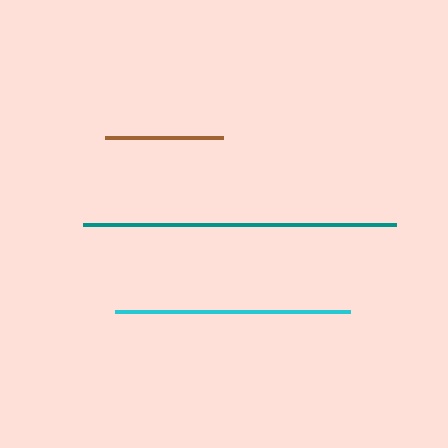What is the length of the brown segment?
The brown segment is approximately 118 pixels long.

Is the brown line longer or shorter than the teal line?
The teal line is longer than the brown line.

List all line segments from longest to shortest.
From longest to shortest: teal, cyan, brown.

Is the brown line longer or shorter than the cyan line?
The cyan line is longer than the brown line.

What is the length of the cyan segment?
The cyan segment is approximately 234 pixels long.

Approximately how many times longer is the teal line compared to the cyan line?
The teal line is approximately 1.3 times the length of the cyan line.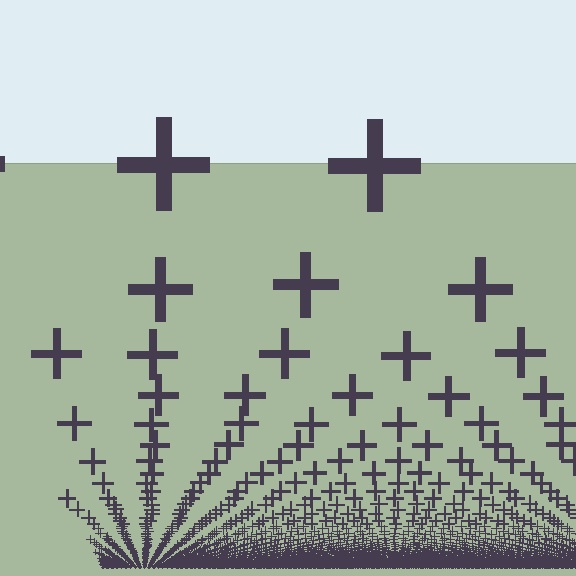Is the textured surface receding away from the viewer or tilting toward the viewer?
The surface appears to tilt toward the viewer. Texture elements get larger and sparser toward the top.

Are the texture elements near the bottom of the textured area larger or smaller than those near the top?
Smaller. The gradient is inverted — elements near the bottom are smaller and denser.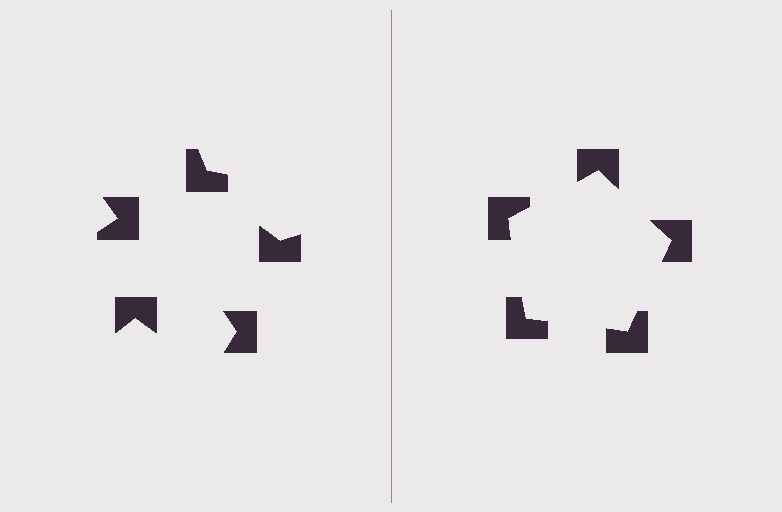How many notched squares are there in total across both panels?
10 — 5 on each side.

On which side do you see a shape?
An illusory pentagon appears on the right side. On the left side the wedge cuts are rotated, so no coherent shape forms.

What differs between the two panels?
The notched squares are positioned identically on both sides; only the wedge orientations differ. On the right they align to a pentagon; on the left they are misaligned.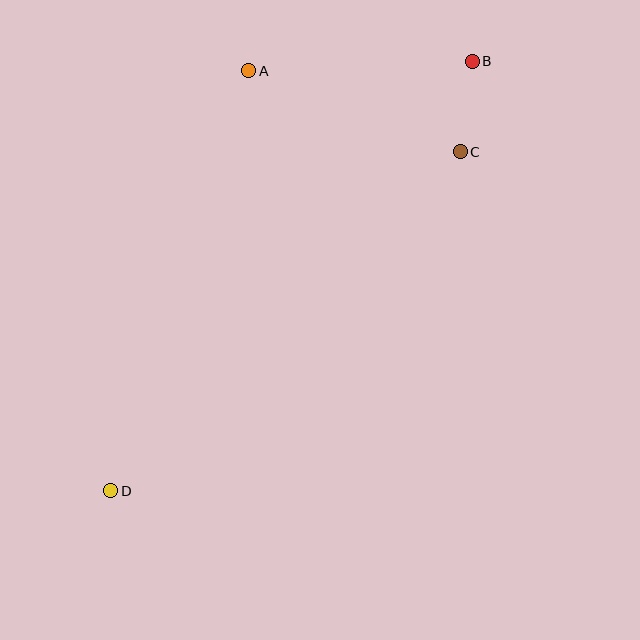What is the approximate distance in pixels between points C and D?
The distance between C and D is approximately 487 pixels.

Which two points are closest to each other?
Points B and C are closest to each other.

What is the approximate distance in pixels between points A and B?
The distance between A and B is approximately 223 pixels.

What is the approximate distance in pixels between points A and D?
The distance between A and D is approximately 442 pixels.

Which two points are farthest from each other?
Points B and D are farthest from each other.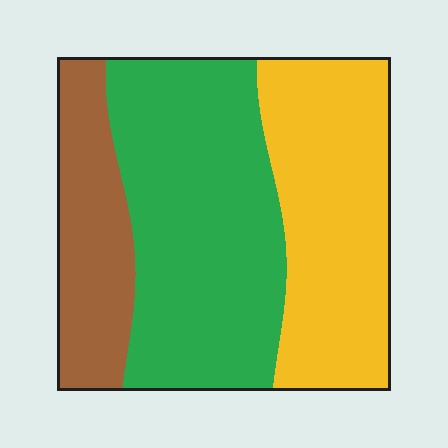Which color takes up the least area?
Brown, at roughly 20%.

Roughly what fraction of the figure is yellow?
Yellow covers around 35% of the figure.